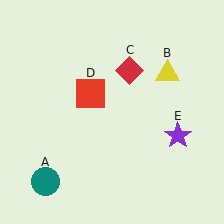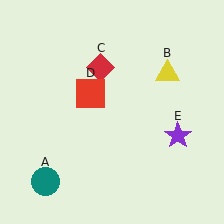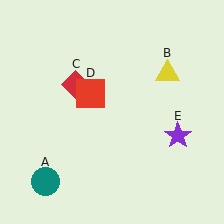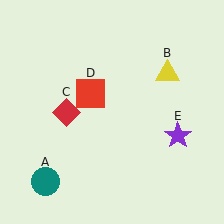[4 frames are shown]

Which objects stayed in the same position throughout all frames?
Teal circle (object A) and yellow triangle (object B) and red square (object D) and purple star (object E) remained stationary.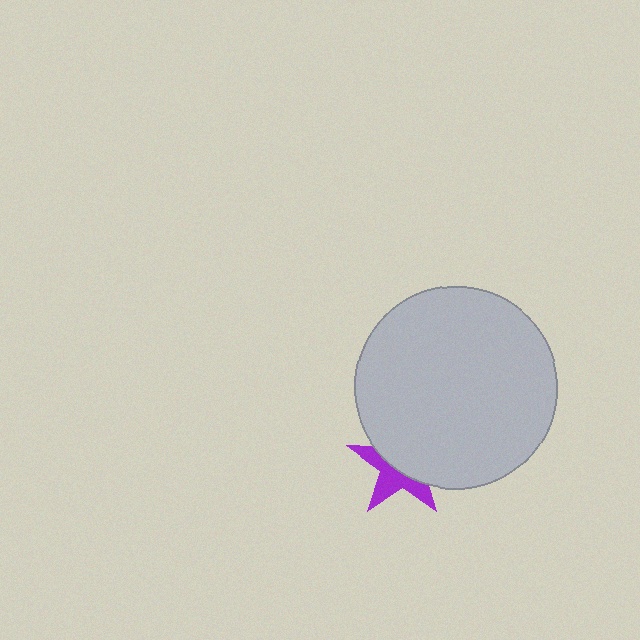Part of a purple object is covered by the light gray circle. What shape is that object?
It is a star.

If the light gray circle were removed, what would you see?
You would see the complete purple star.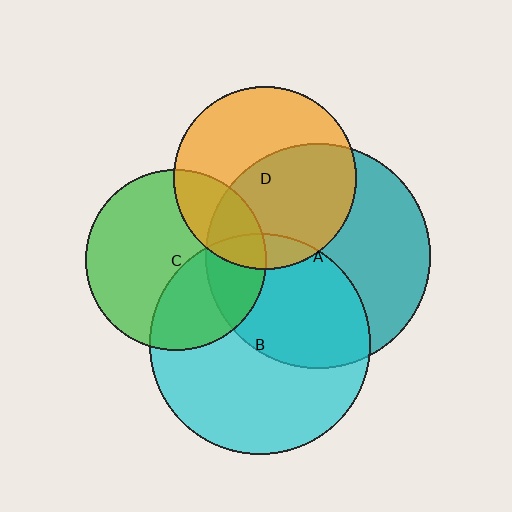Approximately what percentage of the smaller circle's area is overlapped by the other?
Approximately 10%.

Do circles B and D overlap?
Yes.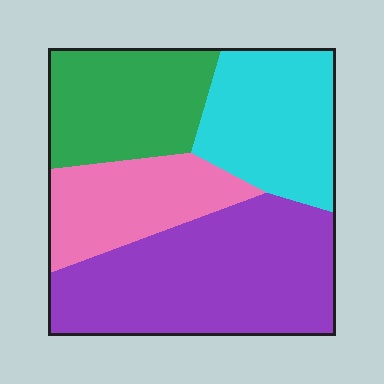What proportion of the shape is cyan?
Cyan takes up between a sixth and a third of the shape.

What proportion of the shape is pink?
Pink takes up about one sixth (1/6) of the shape.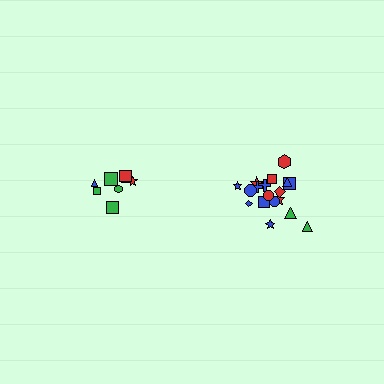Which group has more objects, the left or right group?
The right group.